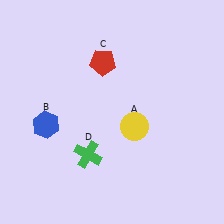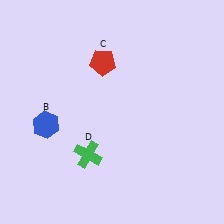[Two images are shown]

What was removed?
The yellow circle (A) was removed in Image 2.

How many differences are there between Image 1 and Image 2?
There is 1 difference between the two images.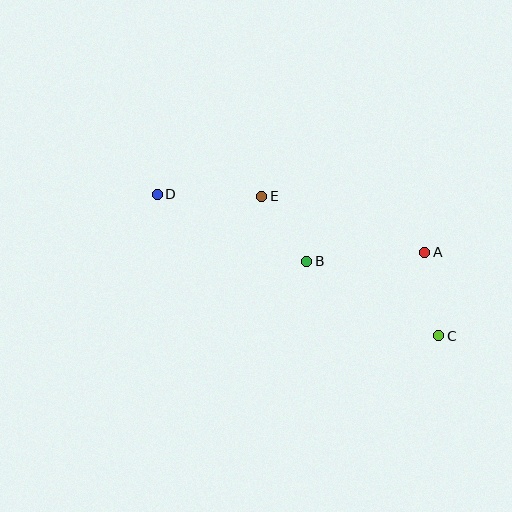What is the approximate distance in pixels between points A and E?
The distance between A and E is approximately 172 pixels.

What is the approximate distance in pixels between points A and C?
The distance between A and C is approximately 85 pixels.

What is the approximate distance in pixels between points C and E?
The distance between C and E is approximately 225 pixels.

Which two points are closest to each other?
Points B and E are closest to each other.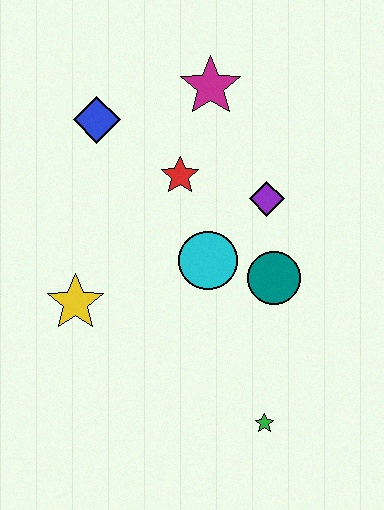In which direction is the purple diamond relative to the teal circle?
The purple diamond is above the teal circle.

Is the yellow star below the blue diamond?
Yes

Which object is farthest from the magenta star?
The green star is farthest from the magenta star.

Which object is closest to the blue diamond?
The red star is closest to the blue diamond.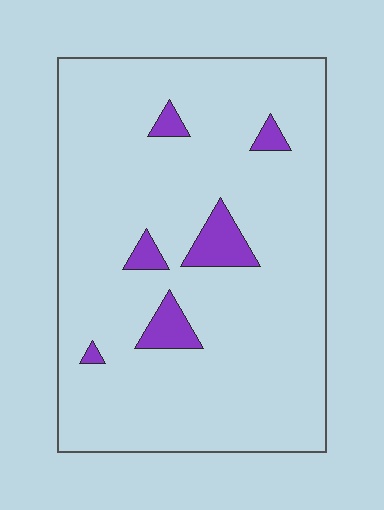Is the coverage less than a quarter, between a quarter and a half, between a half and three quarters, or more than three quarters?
Less than a quarter.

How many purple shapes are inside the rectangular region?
6.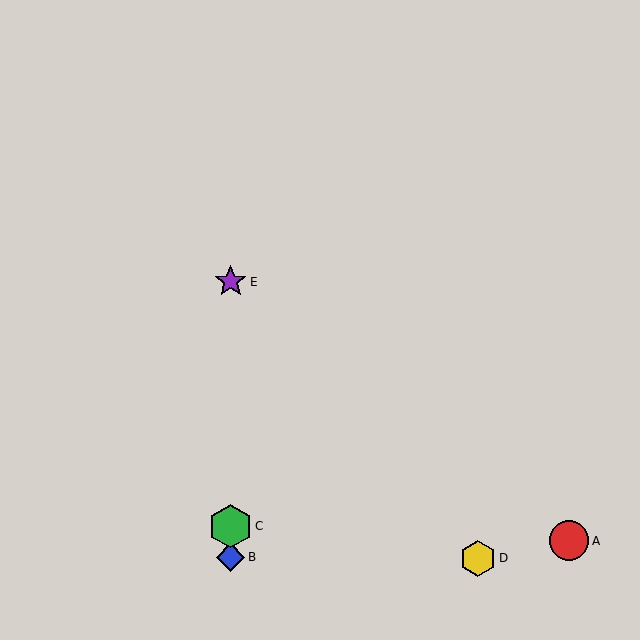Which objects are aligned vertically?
Objects B, C, E are aligned vertically.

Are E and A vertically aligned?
No, E is at x≈231 and A is at x≈569.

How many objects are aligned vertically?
3 objects (B, C, E) are aligned vertically.